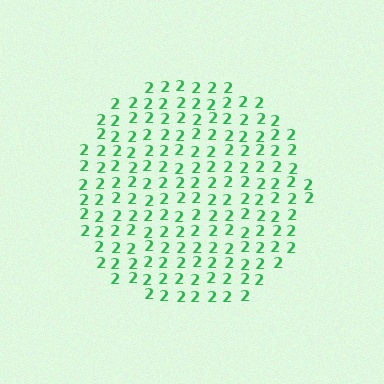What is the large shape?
The large shape is a circle.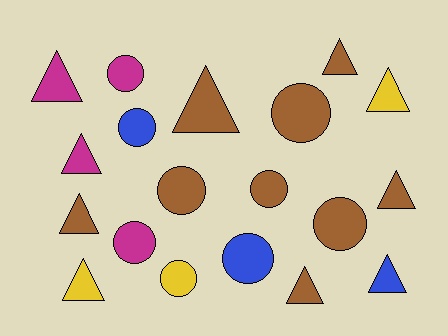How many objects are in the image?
There are 19 objects.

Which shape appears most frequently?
Triangle, with 10 objects.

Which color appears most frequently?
Brown, with 9 objects.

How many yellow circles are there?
There is 1 yellow circle.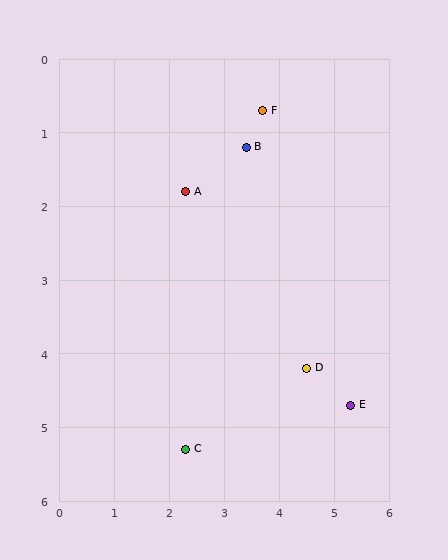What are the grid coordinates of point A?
Point A is at approximately (2.3, 1.8).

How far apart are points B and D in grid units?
Points B and D are about 3.2 grid units apart.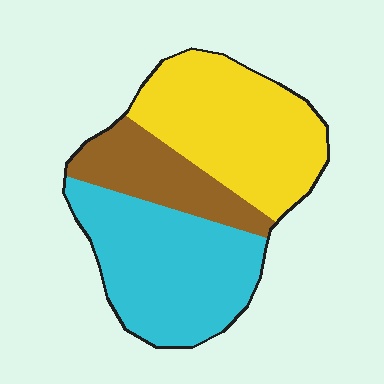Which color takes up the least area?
Brown, at roughly 20%.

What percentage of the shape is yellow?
Yellow covers roughly 40% of the shape.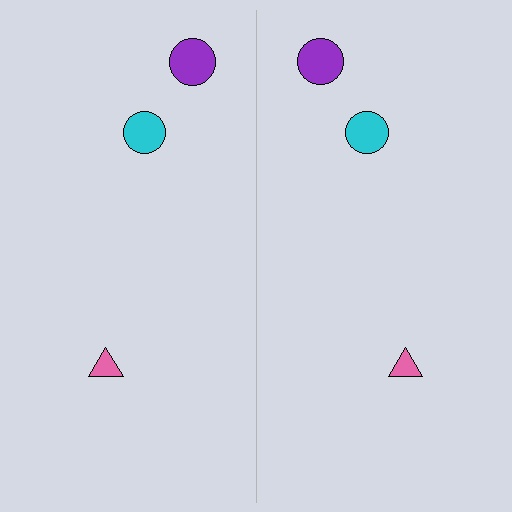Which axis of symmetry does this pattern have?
The pattern has a vertical axis of symmetry running through the center of the image.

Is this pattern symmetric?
Yes, this pattern has bilateral (reflection) symmetry.